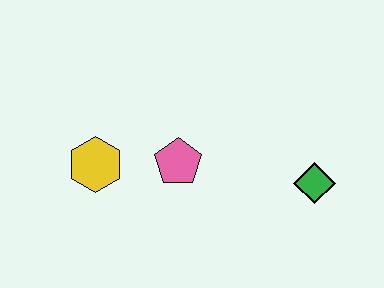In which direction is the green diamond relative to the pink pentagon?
The green diamond is to the right of the pink pentagon.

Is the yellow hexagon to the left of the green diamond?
Yes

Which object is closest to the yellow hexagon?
The pink pentagon is closest to the yellow hexagon.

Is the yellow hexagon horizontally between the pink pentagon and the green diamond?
No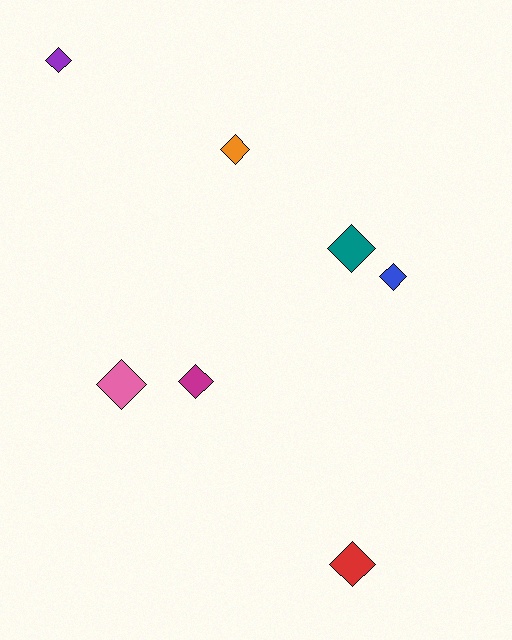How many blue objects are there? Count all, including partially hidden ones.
There is 1 blue object.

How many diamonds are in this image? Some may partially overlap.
There are 7 diamonds.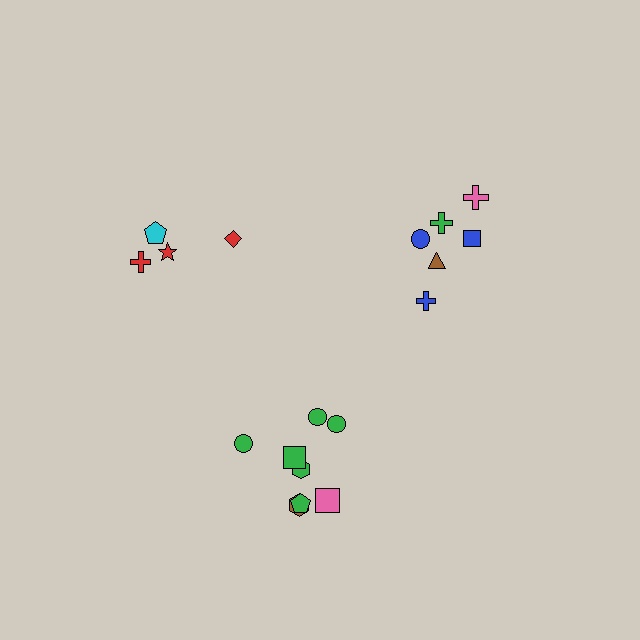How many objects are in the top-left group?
There are 4 objects.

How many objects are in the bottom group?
There are 8 objects.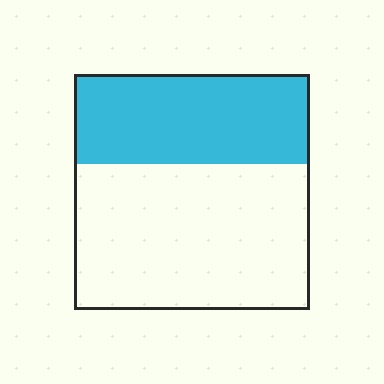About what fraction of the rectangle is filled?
About three eighths (3/8).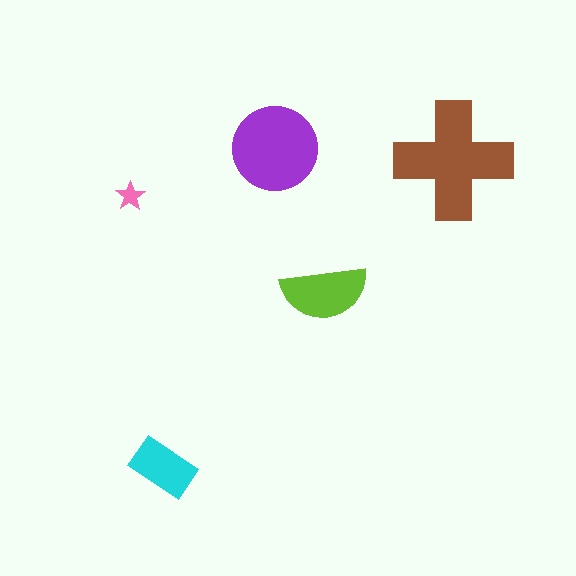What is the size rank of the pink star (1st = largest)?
5th.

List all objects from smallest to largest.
The pink star, the cyan rectangle, the lime semicircle, the purple circle, the brown cross.